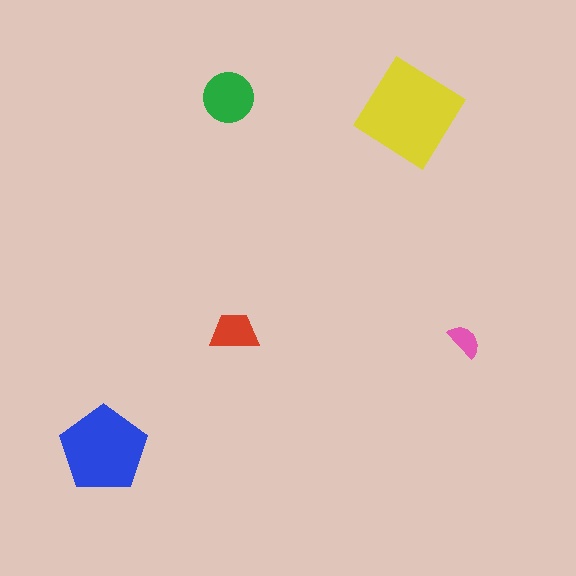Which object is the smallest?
The pink semicircle.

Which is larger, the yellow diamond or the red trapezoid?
The yellow diamond.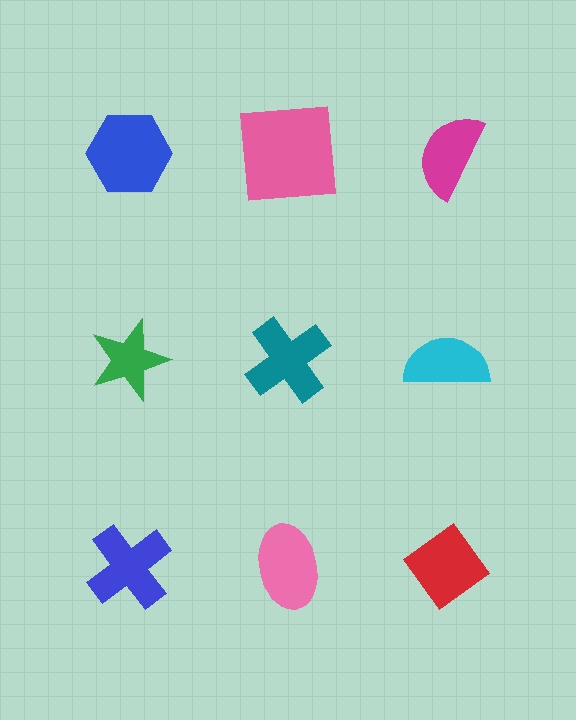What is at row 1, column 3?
A magenta semicircle.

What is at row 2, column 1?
A green star.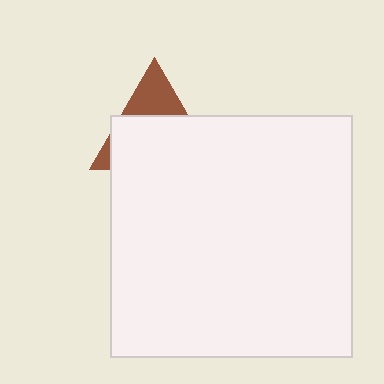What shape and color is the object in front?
The object in front is a white square.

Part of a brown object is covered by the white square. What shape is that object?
It is a triangle.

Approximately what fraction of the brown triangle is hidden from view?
Roughly 68% of the brown triangle is hidden behind the white square.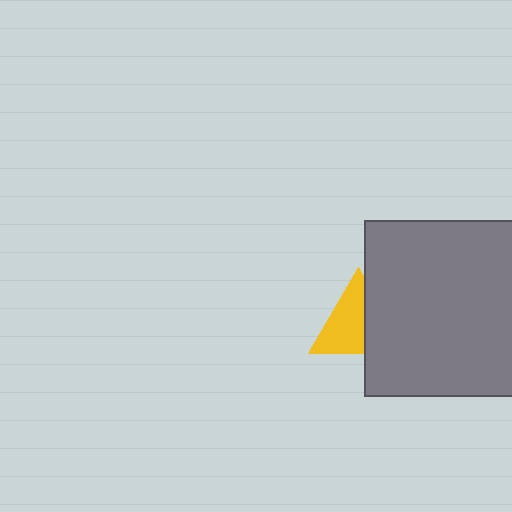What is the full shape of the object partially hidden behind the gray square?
The partially hidden object is a yellow triangle.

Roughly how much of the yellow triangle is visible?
About half of it is visible (roughly 60%).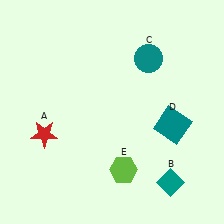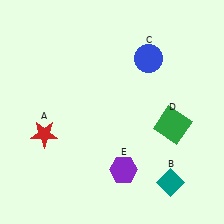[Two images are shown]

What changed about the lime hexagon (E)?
In Image 1, E is lime. In Image 2, it changed to purple.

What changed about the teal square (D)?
In Image 1, D is teal. In Image 2, it changed to green.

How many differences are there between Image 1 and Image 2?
There are 3 differences between the two images.